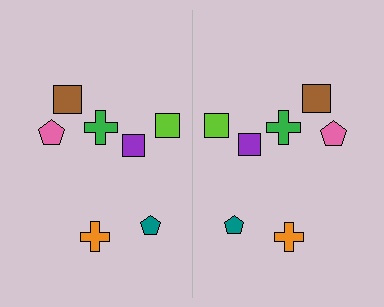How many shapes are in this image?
There are 14 shapes in this image.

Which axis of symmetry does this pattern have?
The pattern has a vertical axis of symmetry running through the center of the image.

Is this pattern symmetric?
Yes, this pattern has bilateral (reflection) symmetry.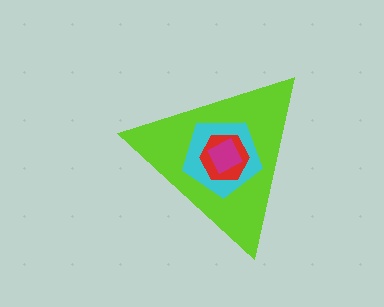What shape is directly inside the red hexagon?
The magenta square.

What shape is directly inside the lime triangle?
The cyan pentagon.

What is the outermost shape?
The lime triangle.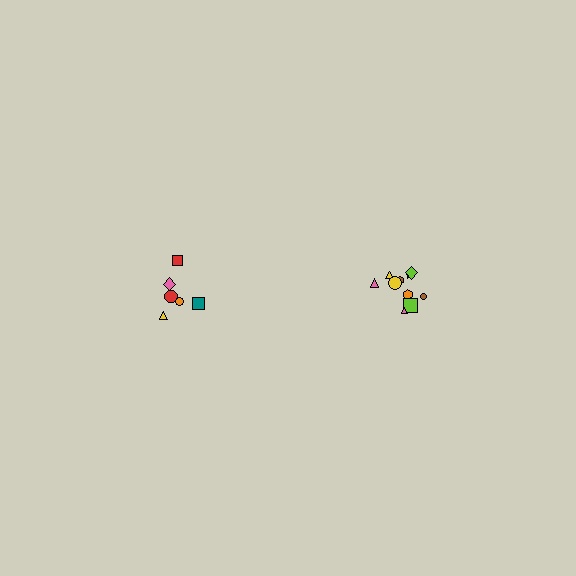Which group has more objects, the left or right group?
The right group.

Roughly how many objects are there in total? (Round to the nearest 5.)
Roughly 15 objects in total.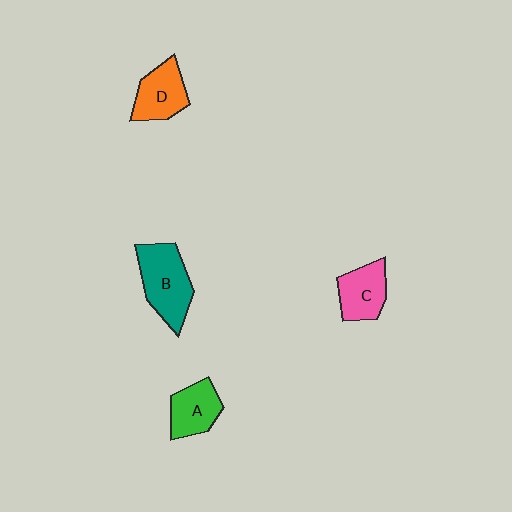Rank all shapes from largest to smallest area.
From largest to smallest: B (teal), D (orange), C (pink), A (green).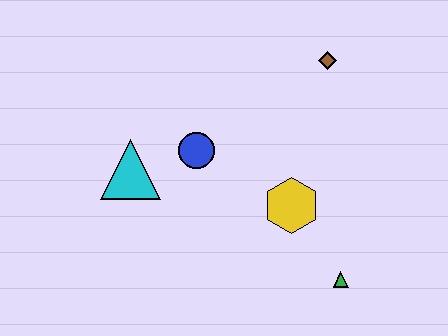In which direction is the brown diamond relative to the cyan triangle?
The brown diamond is to the right of the cyan triangle.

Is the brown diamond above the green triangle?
Yes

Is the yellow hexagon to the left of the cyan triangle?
No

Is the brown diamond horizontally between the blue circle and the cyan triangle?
No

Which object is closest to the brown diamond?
The yellow hexagon is closest to the brown diamond.